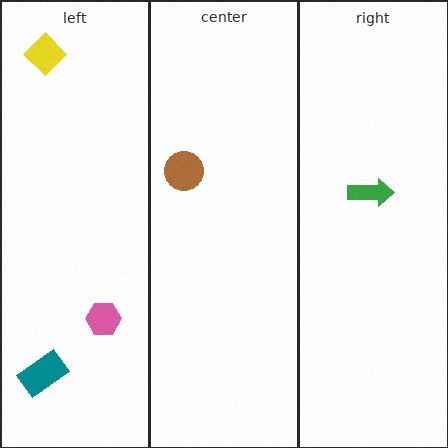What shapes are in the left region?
The pink hexagon, the yellow diamond, the teal rectangle.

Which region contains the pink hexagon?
The left region.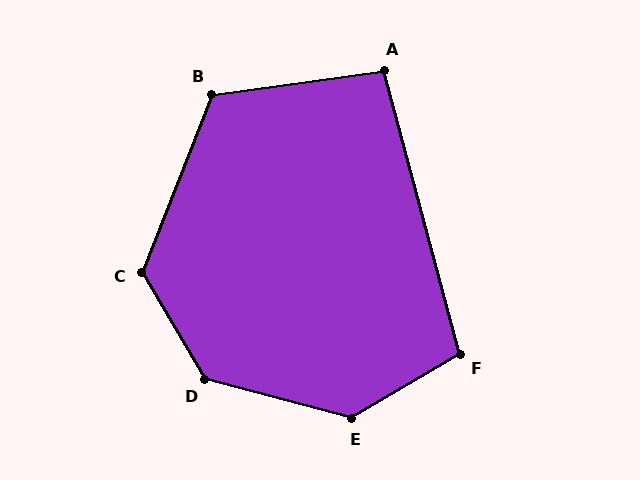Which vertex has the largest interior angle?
D, at approximately 135 degrees.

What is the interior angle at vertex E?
Approximately 135 degrees (obtuse).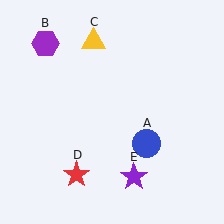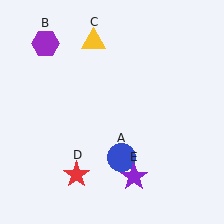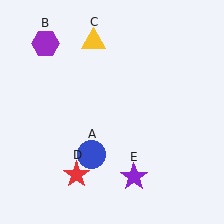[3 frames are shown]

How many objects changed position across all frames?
1 object changed position: blue circle (object A).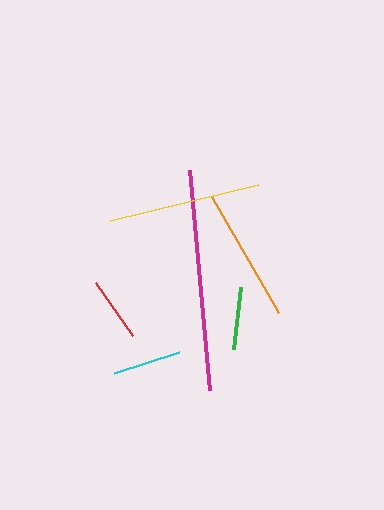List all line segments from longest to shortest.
From longest to shortest: magenta, yellow, orange, cyan, red, green.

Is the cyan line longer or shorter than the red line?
The cyan line is longer than the red line.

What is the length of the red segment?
The red segment is approximately 64 pixels long.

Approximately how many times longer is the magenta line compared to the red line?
The magenta line is approximately 3.4 times the length of the red line.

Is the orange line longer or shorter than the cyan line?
The orange line is longer than the cyan line.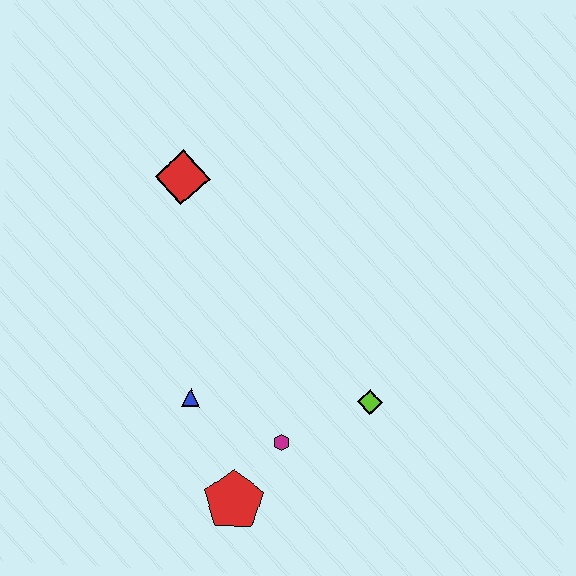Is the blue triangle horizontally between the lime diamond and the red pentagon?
No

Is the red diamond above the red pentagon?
Yes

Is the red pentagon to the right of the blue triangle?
Yes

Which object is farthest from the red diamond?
The red pentagon is farthest from the red diamond.